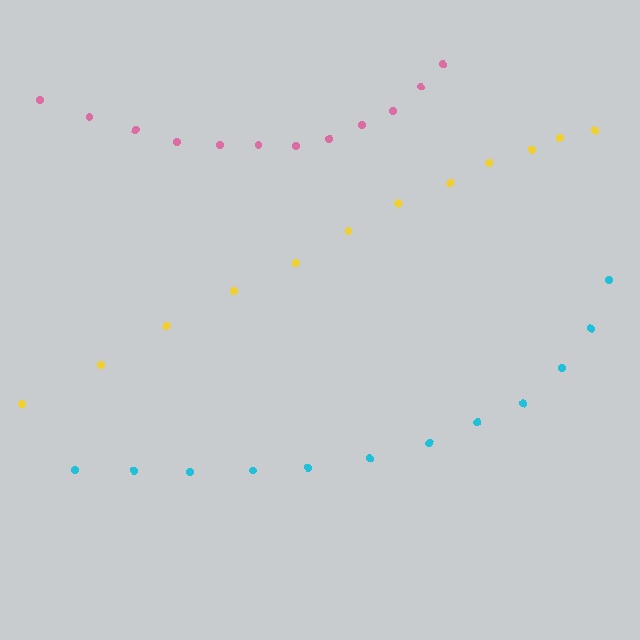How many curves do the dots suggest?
There are 3 distinct paths.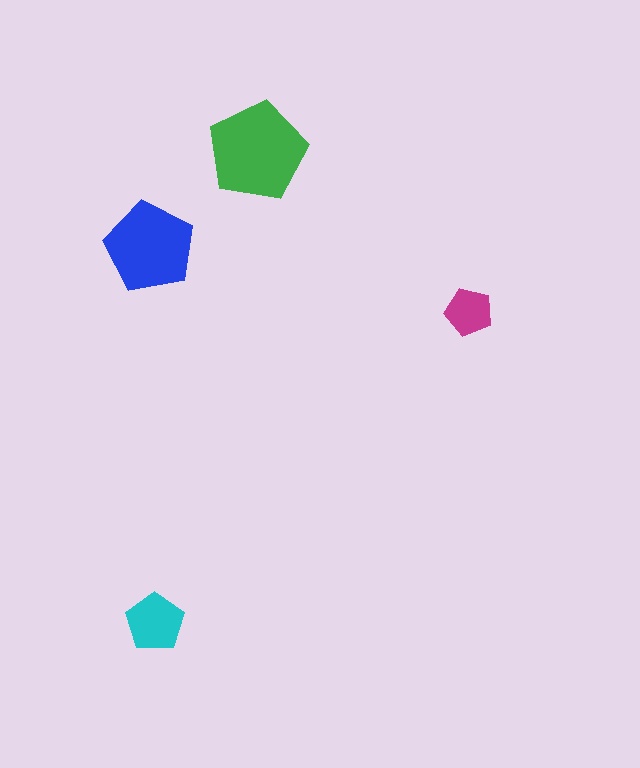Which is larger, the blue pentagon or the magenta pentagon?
The blue one.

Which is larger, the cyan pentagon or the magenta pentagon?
The cyan one.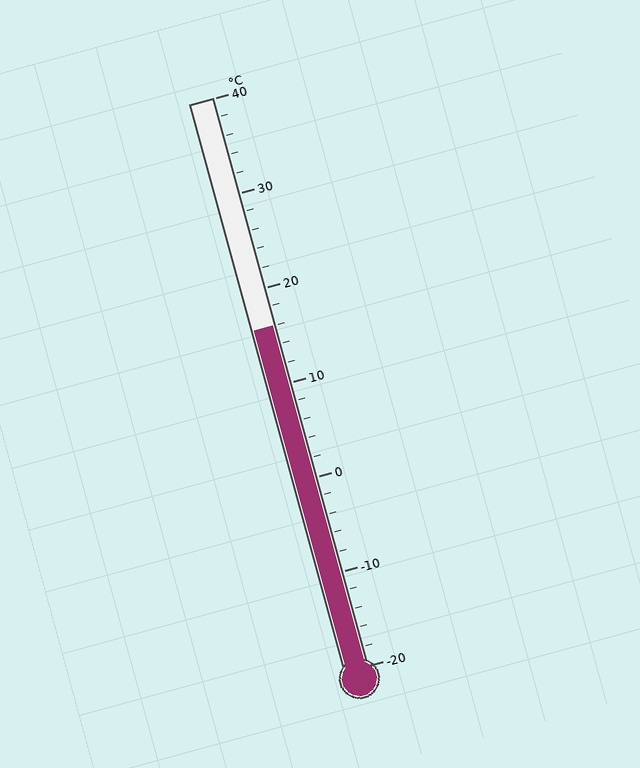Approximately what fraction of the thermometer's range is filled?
The thermometer is filled to approximately 60% of its range.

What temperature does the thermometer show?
The thermometer shows approximately 16°C.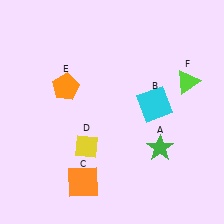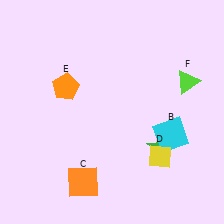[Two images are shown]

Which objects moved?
The objects that moved are: the cyan square (B), the yellow diamond (D).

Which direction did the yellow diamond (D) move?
The yellow diamond (D) moved right.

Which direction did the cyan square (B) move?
The cyan square (B) moved down.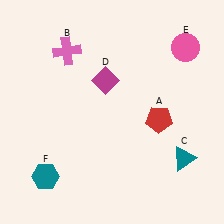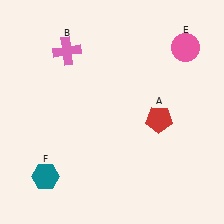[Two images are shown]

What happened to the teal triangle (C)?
The teal triangle (C) was removed in Image 2. It was in the bottom-right area of Image 1.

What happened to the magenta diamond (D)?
The magenta diamond (D) was removed in Image 2. It was in the top-left area of Image 1.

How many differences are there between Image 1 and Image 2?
There are 2 differences between the two images.